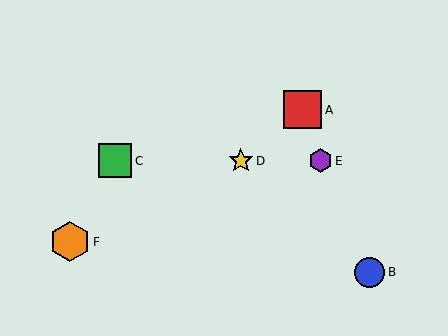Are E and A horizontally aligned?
No, E is at y≈161 and A is at y≈110.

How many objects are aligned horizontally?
3 objects (C, D, E) are aligned horizontally.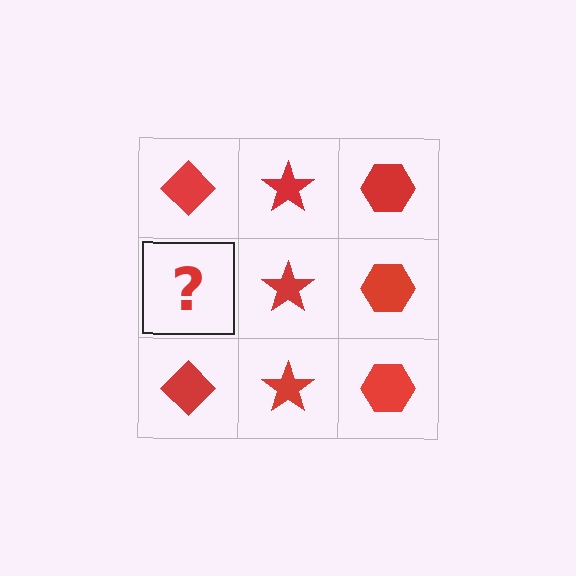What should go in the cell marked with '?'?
The missing cell should contain a red diamond.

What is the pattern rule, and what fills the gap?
The rule is that each column has a consistent shape. The gap should be filled with a red diamond.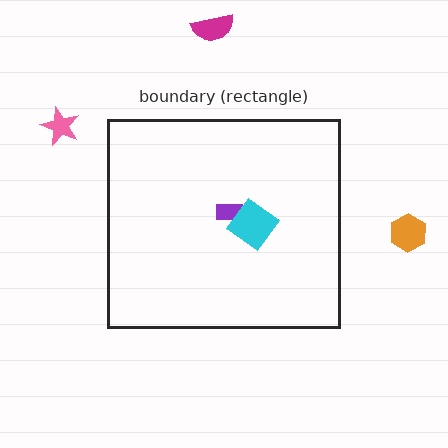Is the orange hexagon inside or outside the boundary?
Outside.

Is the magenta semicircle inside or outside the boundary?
Outside.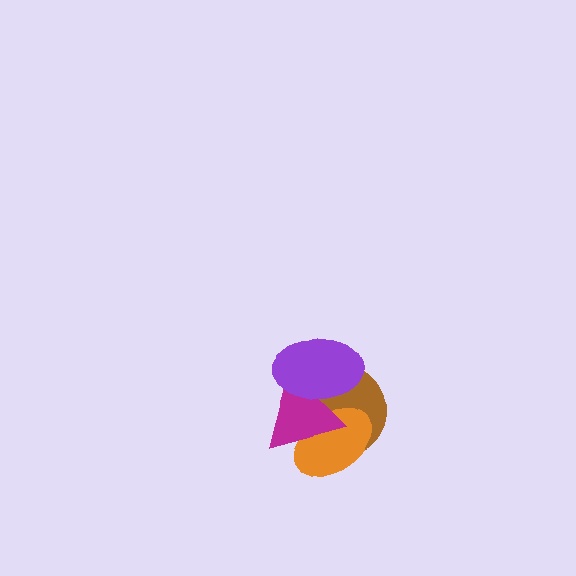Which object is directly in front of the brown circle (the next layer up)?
The orange ellipse is directly in front of the brown circle.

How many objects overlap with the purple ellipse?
3 objects overlap with the purple ellipse.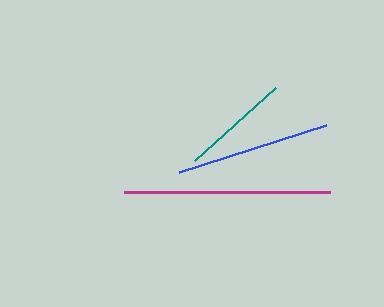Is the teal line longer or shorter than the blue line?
The blue line is longer than the teal line.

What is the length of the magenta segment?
The magenta segment is approximately 206 pixels long.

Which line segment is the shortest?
The teal line is the shortest at approximately 110 pixels.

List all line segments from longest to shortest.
From longest to shortest: magenta, blue, teal.